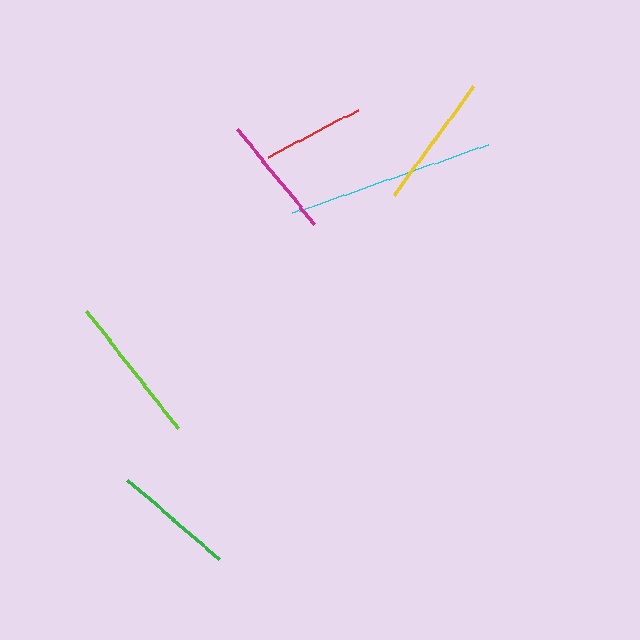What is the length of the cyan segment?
The cyan segment is approximately 207 pixels long.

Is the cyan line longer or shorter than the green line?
The cyan line is longer than the green line.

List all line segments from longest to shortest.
From longest to shortest: cyan, lime, yellow, magenta, green, red.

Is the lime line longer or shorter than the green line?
The lime line is longer than the green line.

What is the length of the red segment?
The red segment is approximately 101 pixels long.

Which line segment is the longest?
The cyan line is the longest at approximately 207 pixels.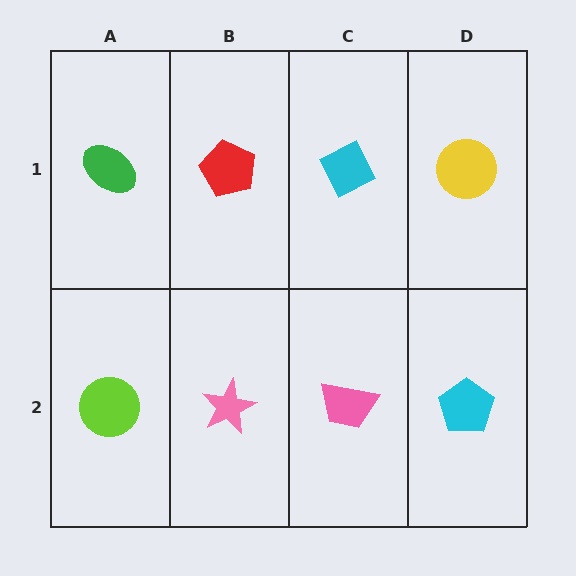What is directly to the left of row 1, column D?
A cyan diamond.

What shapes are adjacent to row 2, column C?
A cyan diamond (row 1, column C), a pink star (row 2, column B), a cyan pentagon (row 2, column D).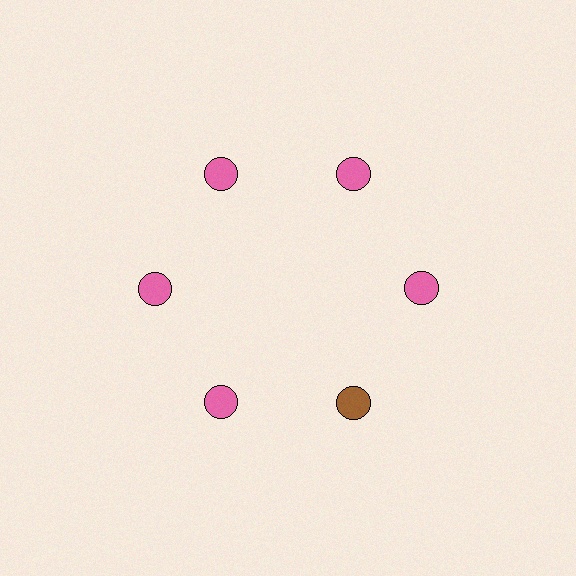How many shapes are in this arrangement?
There are 6 shapes arranged in a ring pattern.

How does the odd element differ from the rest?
It has a different color: brown instead of pink.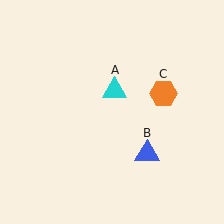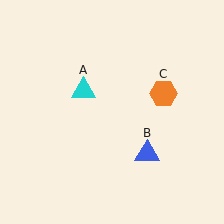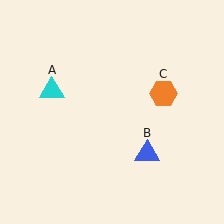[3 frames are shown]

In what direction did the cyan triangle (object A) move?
The cyan triangle (object A) moved left.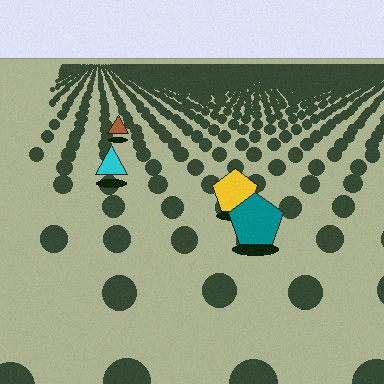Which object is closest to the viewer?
The teal pentagon is closest. The texture marks near it are larger and more spread out.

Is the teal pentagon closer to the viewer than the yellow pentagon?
Yes. The teal pentagon is closer — you can tell from the texture gradient: the ground texture is coarser near it.